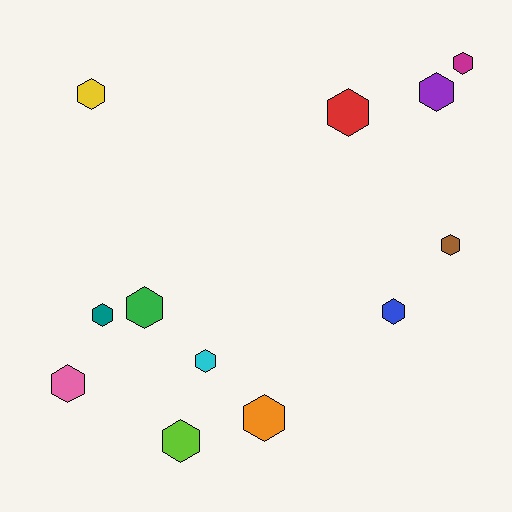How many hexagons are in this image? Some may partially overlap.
There are 12 hexagons.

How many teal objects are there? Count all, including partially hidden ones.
There is 1 teal object.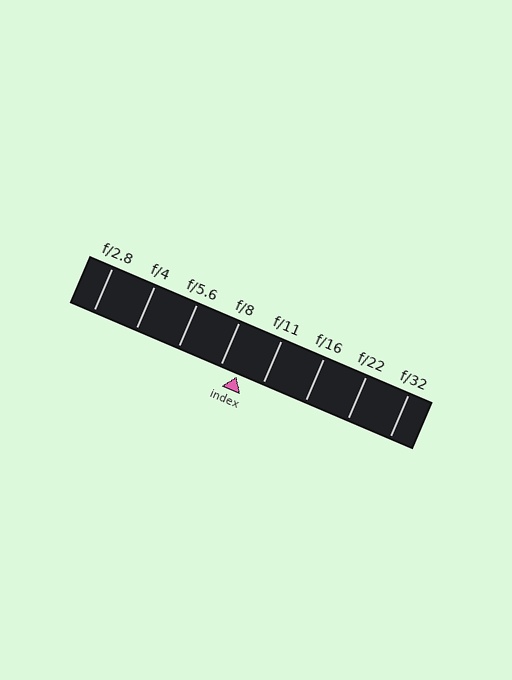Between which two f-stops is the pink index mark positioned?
The index mark is between f/8 and f/11.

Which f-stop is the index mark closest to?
The index mark is closest to f/8.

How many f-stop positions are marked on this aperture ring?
There are 8 f-stop positions marked.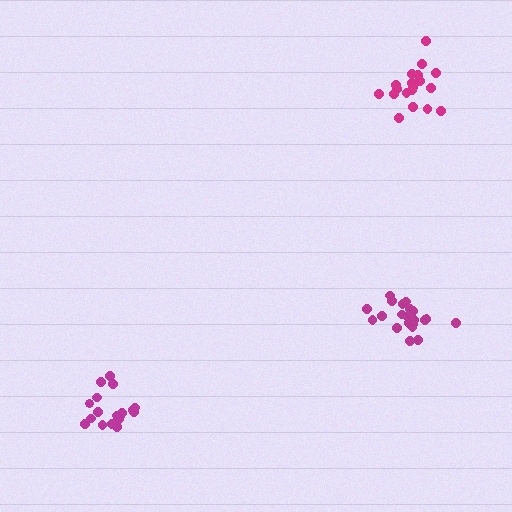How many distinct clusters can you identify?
There are 3 distinct clusters.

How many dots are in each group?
Group 1: 21 dots, Group 2: 19 dots, Group 3: 19 dots (59 total).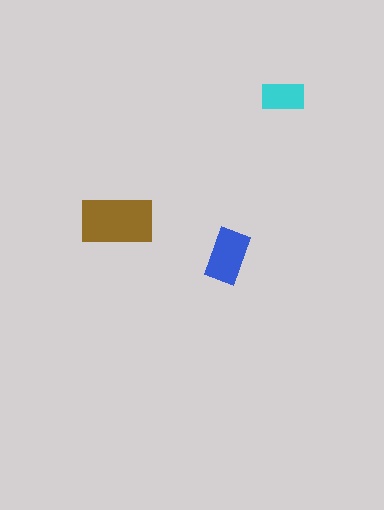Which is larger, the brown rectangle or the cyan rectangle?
The brown one.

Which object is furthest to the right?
The cyan rectangle is rightmost.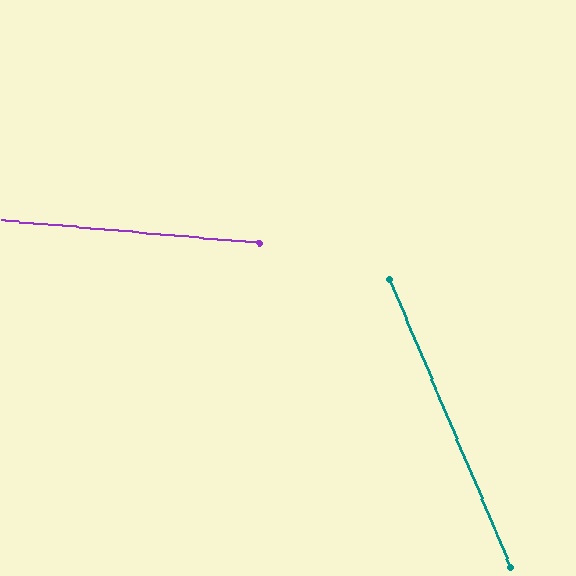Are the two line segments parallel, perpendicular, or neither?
Neither parallel nor perpendicular — they differ by about 62°.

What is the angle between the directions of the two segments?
Approximately 62 degrees.